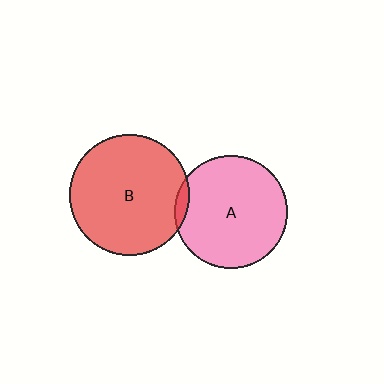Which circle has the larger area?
Circle B (red).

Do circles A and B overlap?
Yes.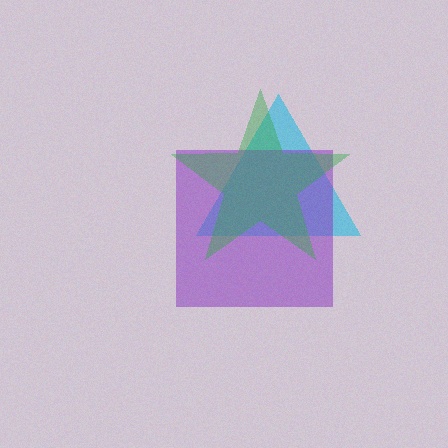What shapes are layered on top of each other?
The layered shapes are: a cyan triangle, a purple square, a green star.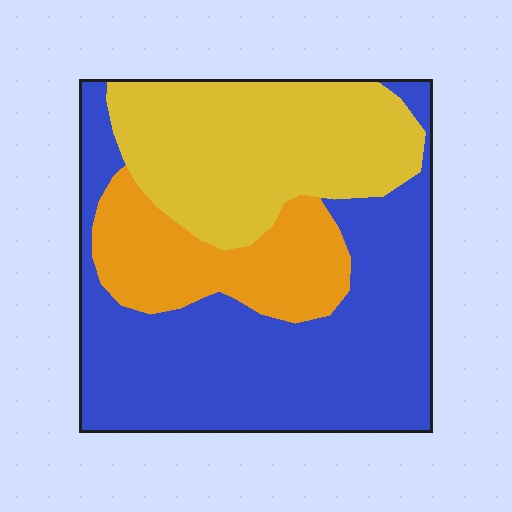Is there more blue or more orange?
Blue.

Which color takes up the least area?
Orange, at roughly 20%.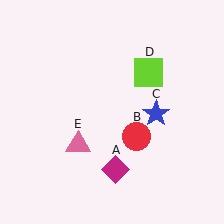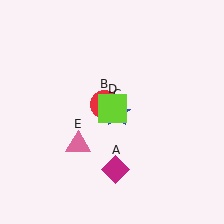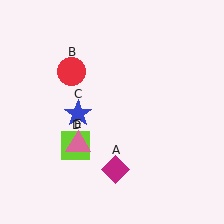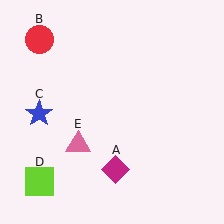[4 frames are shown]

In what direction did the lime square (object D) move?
The lime square (object D) moved down and to the left.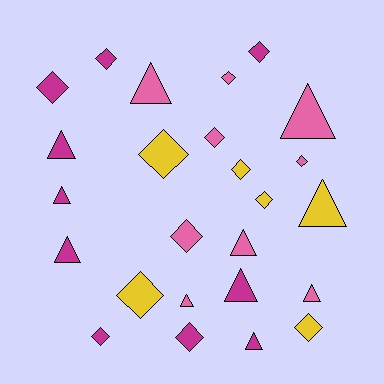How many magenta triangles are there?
There are 5 magenta triangles.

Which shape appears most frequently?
Diamond, with 14 objects.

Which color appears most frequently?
Magenta, with 10 objects.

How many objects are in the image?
There are 25 objects.